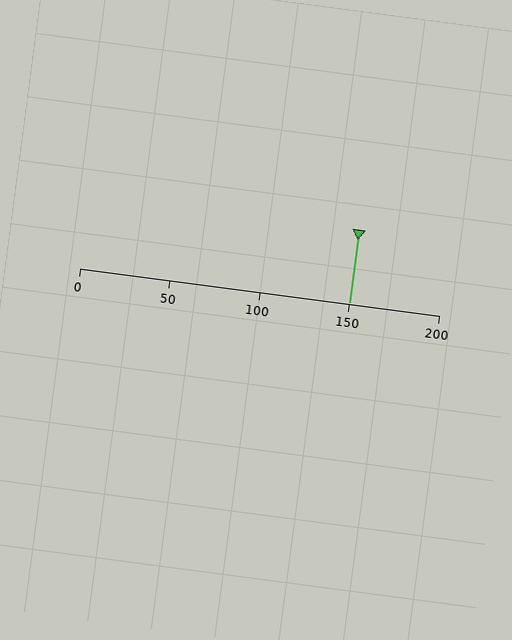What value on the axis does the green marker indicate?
The marker indicates approximately 150.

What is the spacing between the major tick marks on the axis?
The major ticks are spaced 50 apart.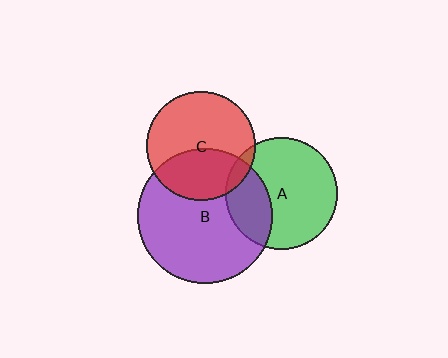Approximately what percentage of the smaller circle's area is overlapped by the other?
Approximately 40%.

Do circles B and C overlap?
Yes.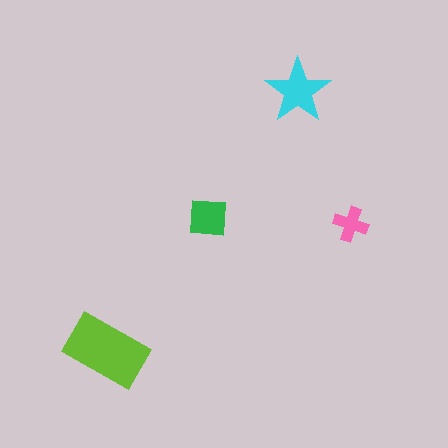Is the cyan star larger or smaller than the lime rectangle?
Smaller.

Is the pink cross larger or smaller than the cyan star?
Smaller.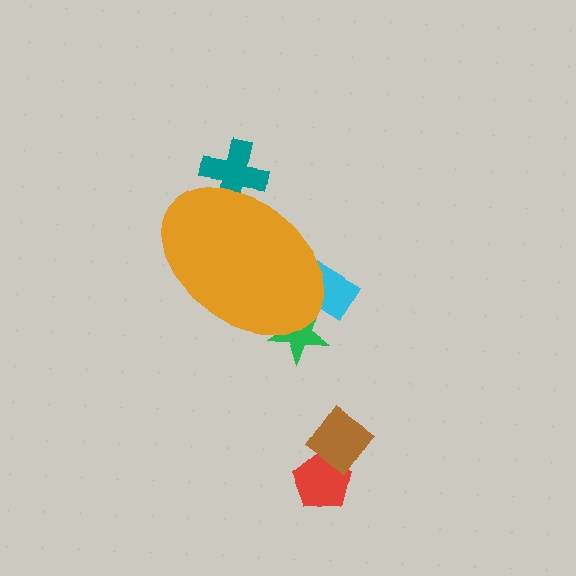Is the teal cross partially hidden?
Yes, the teal cross is partially hidden behind the orange ellipse.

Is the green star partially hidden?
Yes, the green star is partially hidden behind the orange ellipse.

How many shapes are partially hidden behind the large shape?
3 shapes are partially hidden.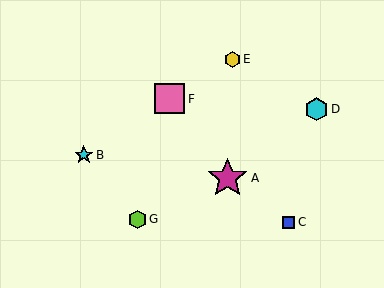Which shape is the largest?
The magenta star (labeled A) is the largest.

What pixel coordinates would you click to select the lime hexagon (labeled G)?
Click at (137, 219) to select the lime hexagon G.